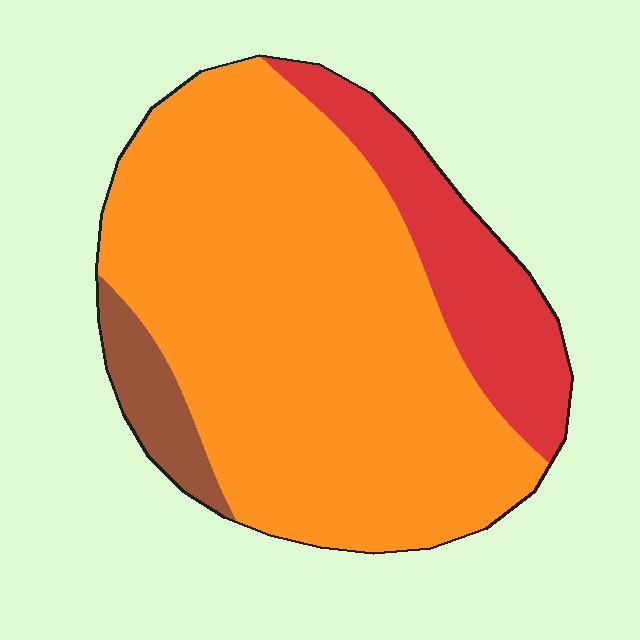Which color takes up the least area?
Brown, at roughly 5%.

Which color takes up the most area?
Orange, at roughly 75%.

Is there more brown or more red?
Red.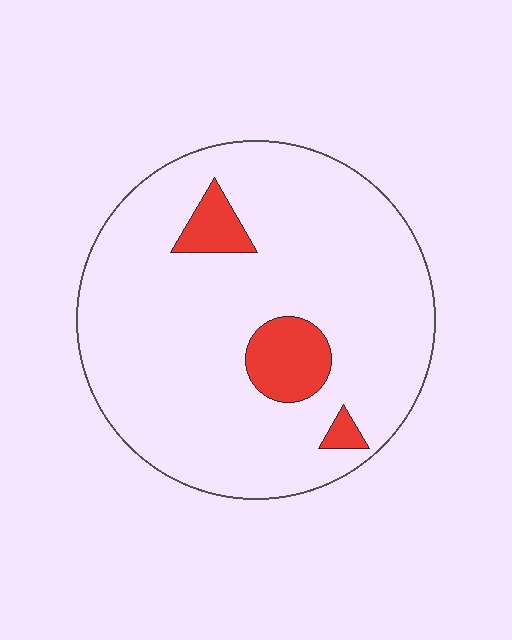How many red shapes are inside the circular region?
3.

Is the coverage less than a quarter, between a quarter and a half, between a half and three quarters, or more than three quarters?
Less than a quarter.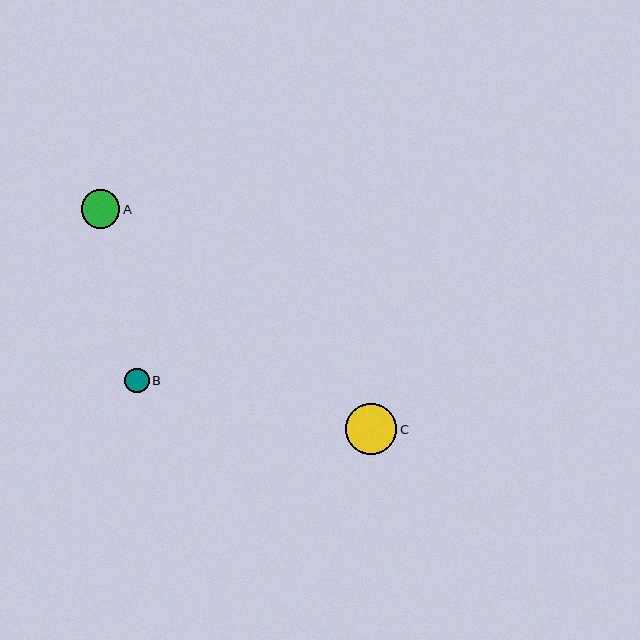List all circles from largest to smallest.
From largest to smallest: C, A, B.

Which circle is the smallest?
Circle B is the smallest with a size of approximately 24 pixels.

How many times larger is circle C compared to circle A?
Circle C is approximately 1.3 times the size of circle A.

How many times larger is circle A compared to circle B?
Circle A is approximately 1.6 times the size of circle B.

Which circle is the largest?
Circle C is the largest with a size of approximately 51 pixels.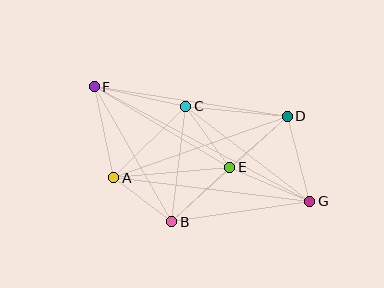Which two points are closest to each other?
Points A and B are closest to each other.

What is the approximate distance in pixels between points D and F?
The distance between D and F is approximately 195 pixels.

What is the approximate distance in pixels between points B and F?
The distance between B and F is approximately 156 pixels.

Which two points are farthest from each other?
Points F and G are farthest from each other.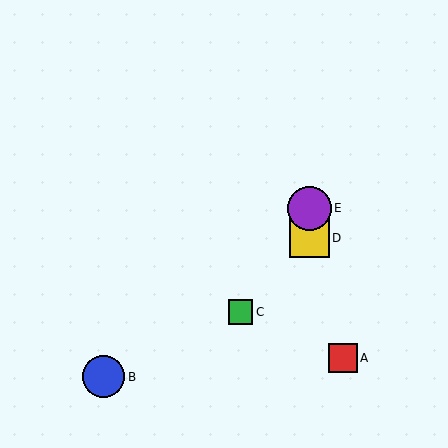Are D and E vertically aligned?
Yes, both are at x≈309.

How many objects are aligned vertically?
2 objects (D, E) are aligned vertically.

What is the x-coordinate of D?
Object D is at x≈309.